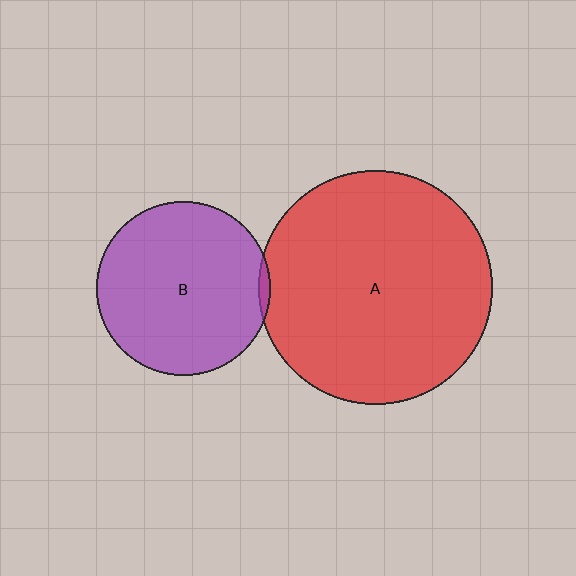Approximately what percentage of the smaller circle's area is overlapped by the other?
Approximately 5%.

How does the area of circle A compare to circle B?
Approximately 1.8 times.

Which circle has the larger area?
Circle A (red).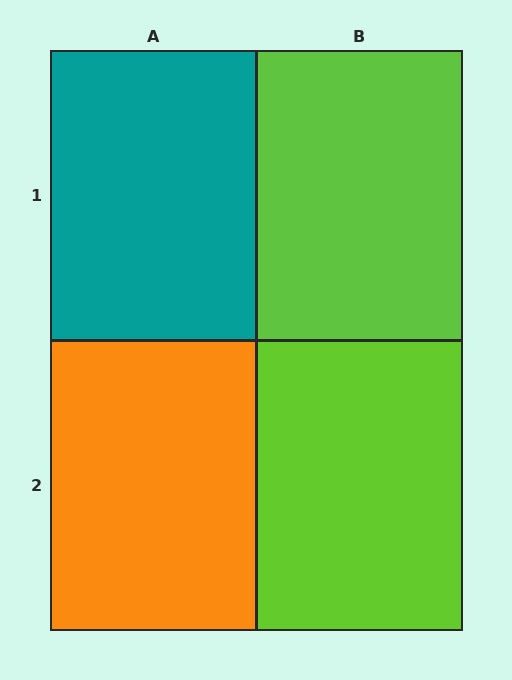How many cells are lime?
2 cells are lime.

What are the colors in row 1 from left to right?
Teal, lime.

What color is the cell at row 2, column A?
Orange.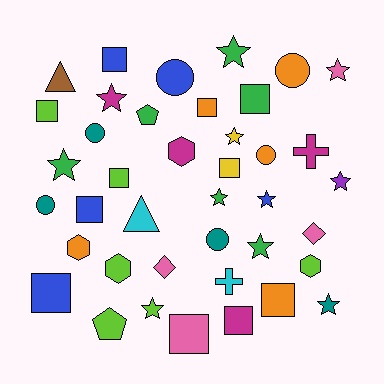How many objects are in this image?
There are 40 objects.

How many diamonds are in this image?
There are 2 diamonds.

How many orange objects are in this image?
There are 5 orange objects.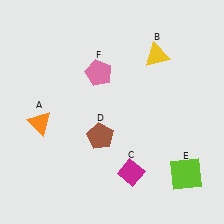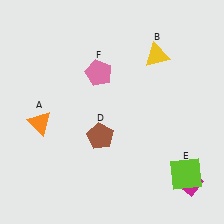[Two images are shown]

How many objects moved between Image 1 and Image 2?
1 object moved between the two images.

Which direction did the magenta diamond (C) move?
The magenta diamond (C) moved right.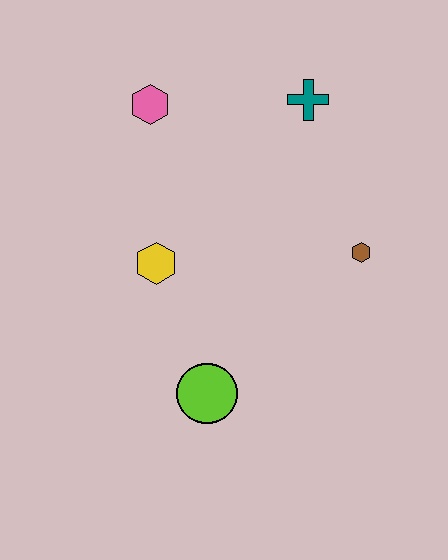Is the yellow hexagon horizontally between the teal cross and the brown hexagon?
No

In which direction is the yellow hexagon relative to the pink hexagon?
The yellow hexagon is below the pink hexagon.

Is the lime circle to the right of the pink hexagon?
Yes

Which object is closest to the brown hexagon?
The teal cross is closest to the brown hexagon.